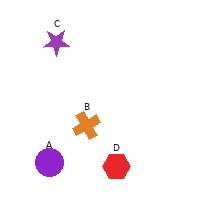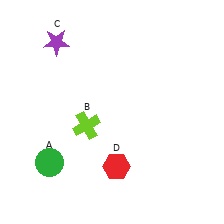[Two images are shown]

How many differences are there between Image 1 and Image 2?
There are 2 differences between the two images.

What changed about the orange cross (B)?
In Image 1, B is orange. In Image 2, it changed to lime.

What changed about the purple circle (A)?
In Image 1, A is purple. In Image 2, it changed to green.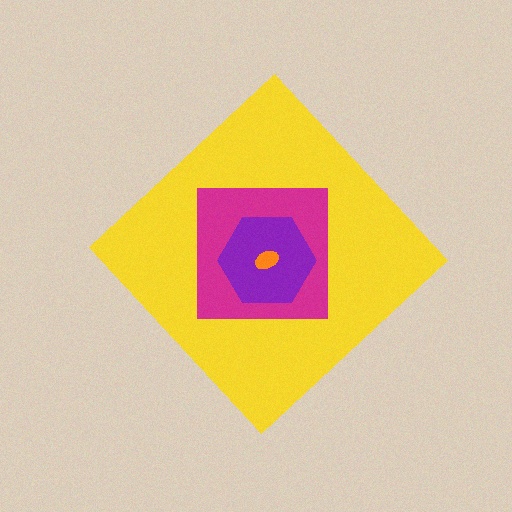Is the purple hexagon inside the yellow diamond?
Yes.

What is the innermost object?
The orange ellipse.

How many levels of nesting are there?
4.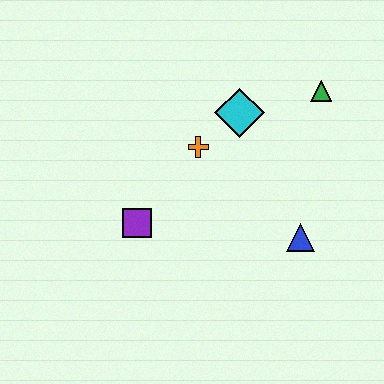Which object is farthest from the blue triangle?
The purple square is farthest from the blue triangle.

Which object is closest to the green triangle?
The cyan diamond is closest to the green triangle.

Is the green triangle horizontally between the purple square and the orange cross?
No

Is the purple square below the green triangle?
Yes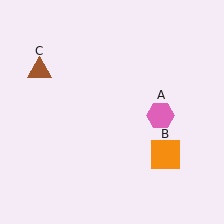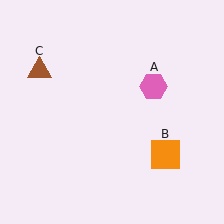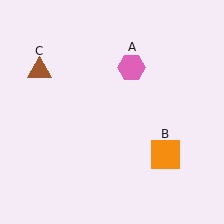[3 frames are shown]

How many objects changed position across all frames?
1 object changed position: pink hexagon (object A).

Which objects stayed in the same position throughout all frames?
Orange square (object B) and brown triangle (object C) remained stationary.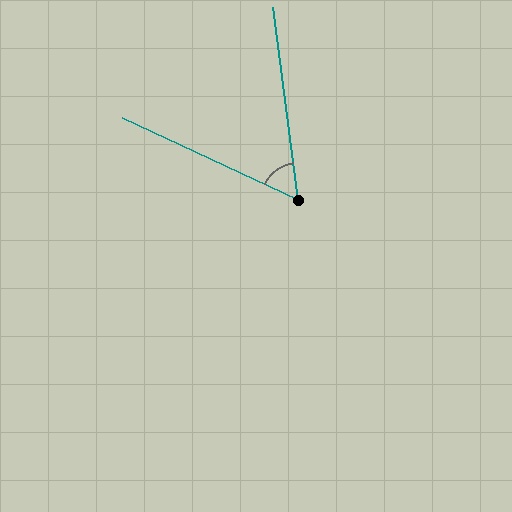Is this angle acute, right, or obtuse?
It is acute.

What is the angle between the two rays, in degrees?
Approximately 58 degrees.